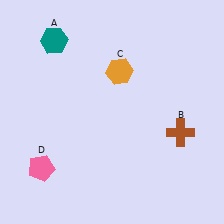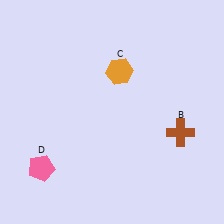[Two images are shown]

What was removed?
The teal hexagon (A) was removed in Image 2.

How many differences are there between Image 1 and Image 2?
There is 1 difference between the two images.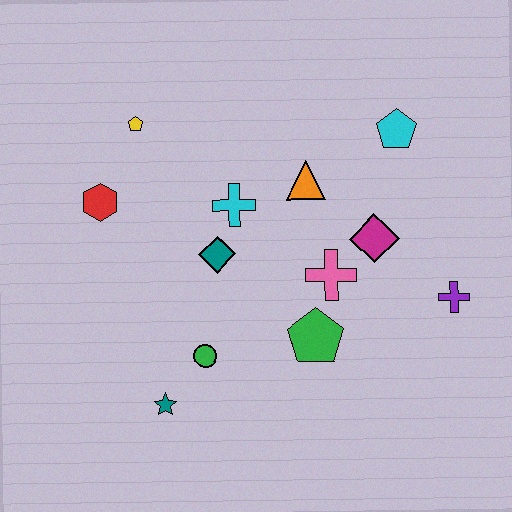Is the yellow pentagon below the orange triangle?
No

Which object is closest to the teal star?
The green circle is closest to the teal star.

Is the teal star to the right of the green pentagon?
No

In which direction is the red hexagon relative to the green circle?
The red hexagon is above the green circle.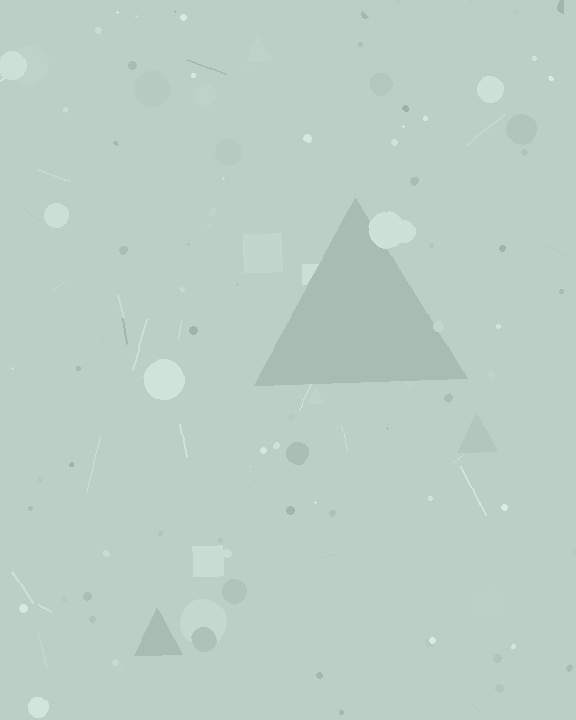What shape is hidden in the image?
A triangle is hidden in the image.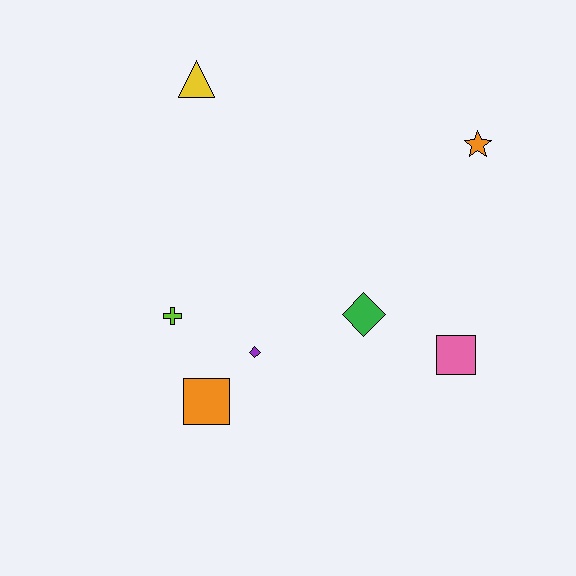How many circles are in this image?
There are no circles.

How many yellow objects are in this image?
There is 1 yellow object.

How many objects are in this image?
There are 7 objects.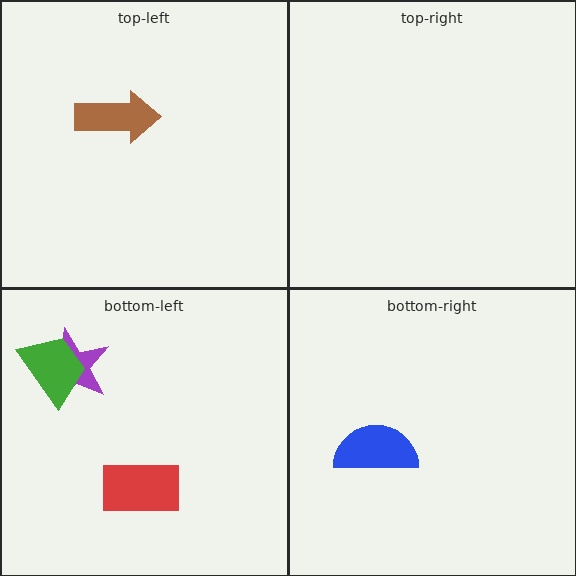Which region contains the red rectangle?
The bottom-left region.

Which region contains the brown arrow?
The top-left region.